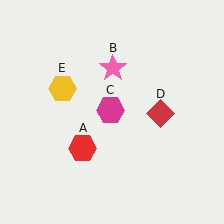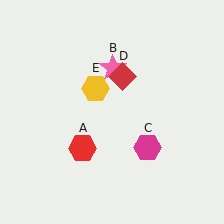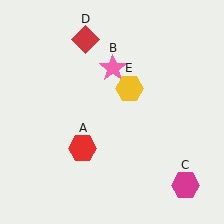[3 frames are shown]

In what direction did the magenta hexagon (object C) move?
The magenta hexagon (object C) moved down and to the right.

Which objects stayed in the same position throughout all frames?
Red hexagon (object A) and pink star (object B) remained stationary.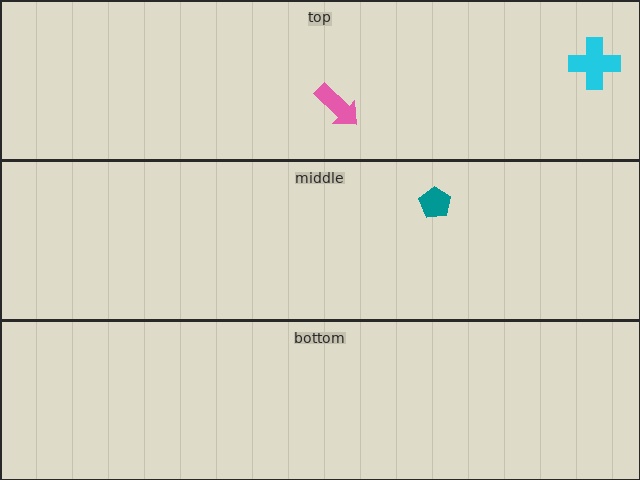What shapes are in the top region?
The cyan cross, the pink arrow.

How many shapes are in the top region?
2.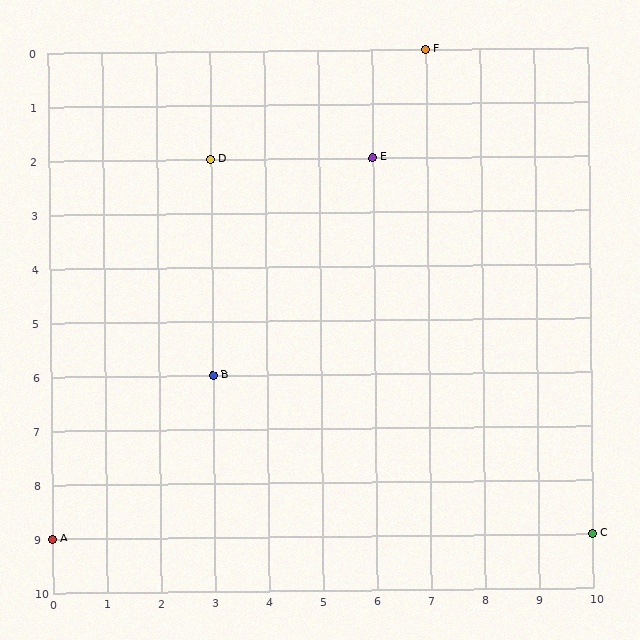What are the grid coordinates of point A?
Point A is at grid coordinates (0, 9).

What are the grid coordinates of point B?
Point B is at grid coordinates (3, 6).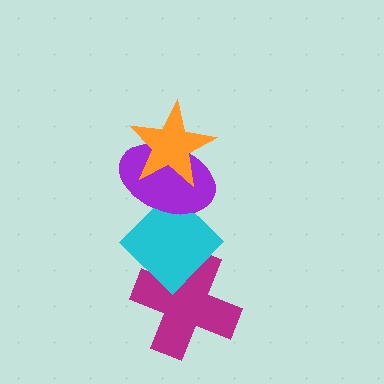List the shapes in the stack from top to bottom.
From top to bottom: the orange star, the purple ellipse, the cyan diamond, the magenta cross.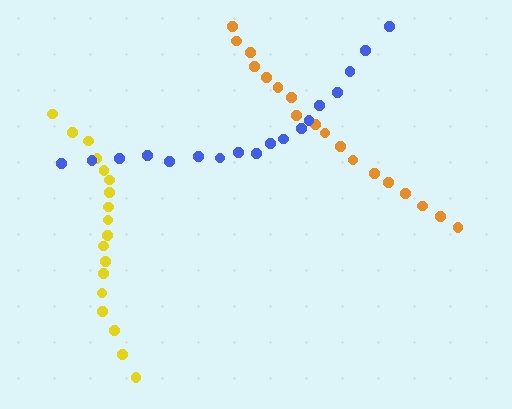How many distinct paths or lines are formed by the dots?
There are 3 distinct paths.